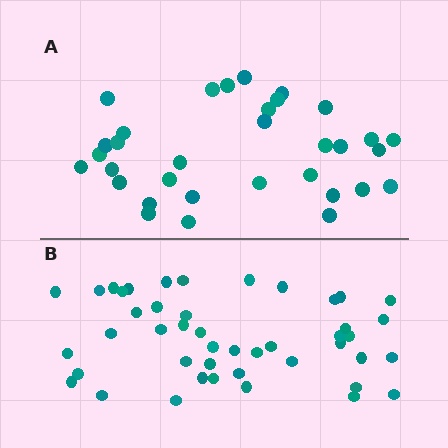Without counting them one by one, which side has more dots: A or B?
Region B (the bottom region) has more dots.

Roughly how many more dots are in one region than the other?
Region B has roughly 12 or so more dots than region A.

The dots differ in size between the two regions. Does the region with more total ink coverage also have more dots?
No. Region A has more total ink coverage because its dots are larger, but region B actually contains more individual dots. Total area can be misleading — the number of items is what matters here.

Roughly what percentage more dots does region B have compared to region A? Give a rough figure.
About 35% more.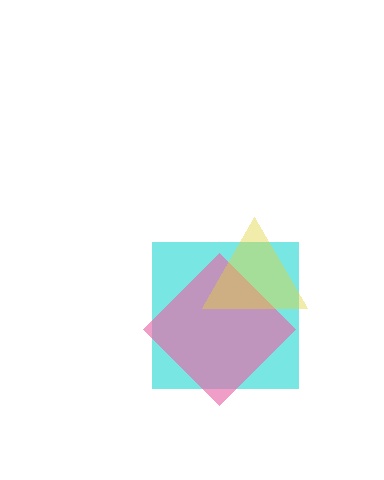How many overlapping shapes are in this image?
There are 3 overlapping shapes in the image.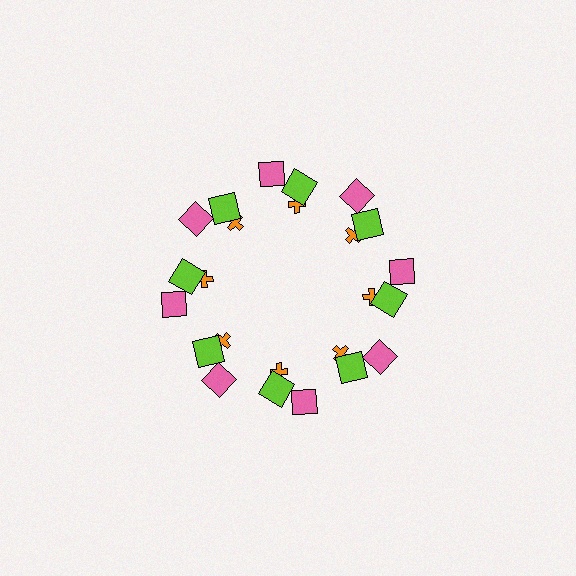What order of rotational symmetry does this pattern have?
This pattern has 8-fold rotational symmetry.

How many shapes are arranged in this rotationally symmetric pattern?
There are 24 shapes, arranged in 8 groups of 3.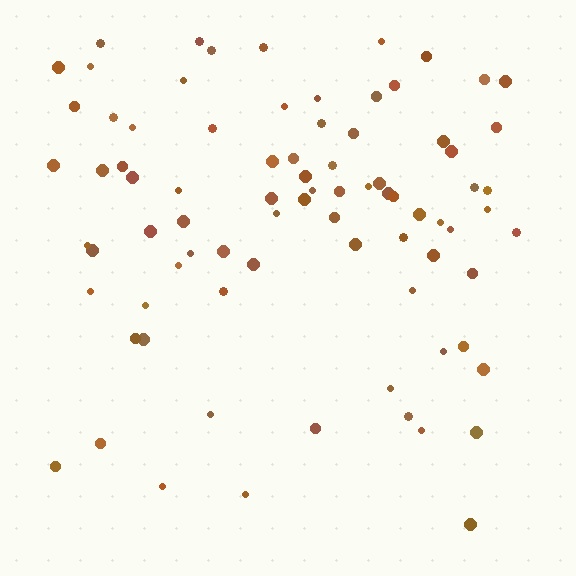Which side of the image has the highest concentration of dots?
The top.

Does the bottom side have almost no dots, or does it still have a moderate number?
Still a moderate number, just noticeably fewer than the top.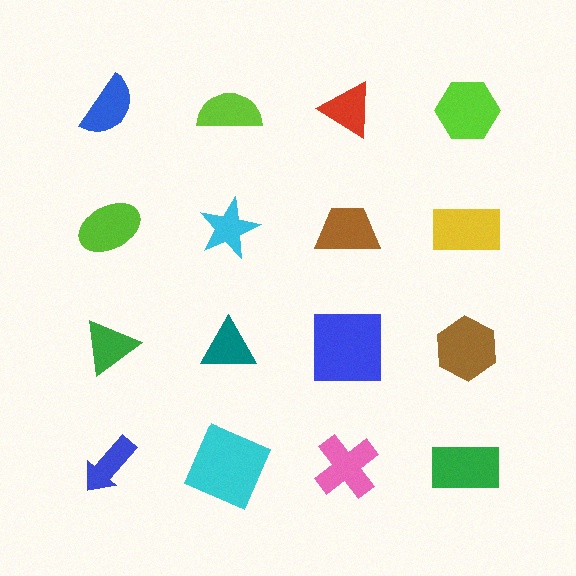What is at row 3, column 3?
A blue square.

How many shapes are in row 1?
4 shapes.